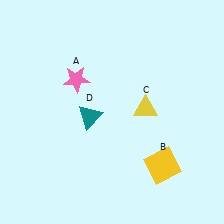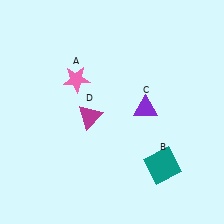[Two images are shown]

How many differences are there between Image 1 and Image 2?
There are 3 differences between the two images.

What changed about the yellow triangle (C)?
In Image 1, C is yellow. In Image 2, it changed to purple.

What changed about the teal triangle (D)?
In Image 1, D is teal. In Image 2, it changed to magenta.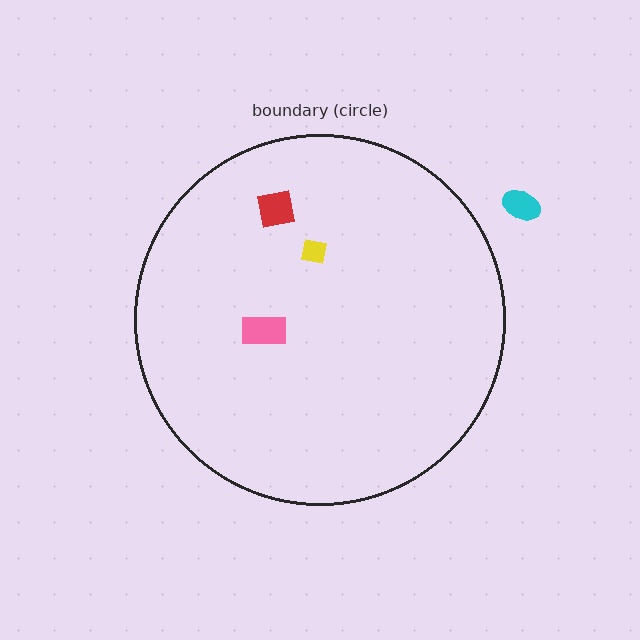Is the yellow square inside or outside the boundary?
Inside.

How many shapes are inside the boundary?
3 inside, 1 outside.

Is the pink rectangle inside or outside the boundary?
Inside.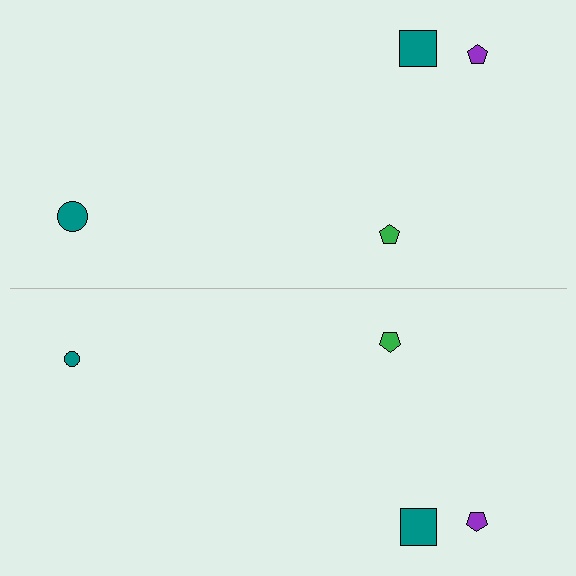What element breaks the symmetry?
The teal circle on the bottom side has a different size than its mirror counterpart.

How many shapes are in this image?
There are 8 shapes in this image.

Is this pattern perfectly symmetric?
No, the pattern is not perfectly symmetric. The teal circle on the bottom side has a different size than its mirror counterpart.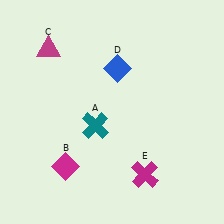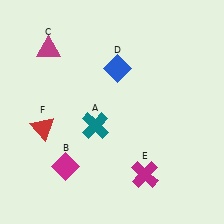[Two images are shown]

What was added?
A red triangle (F) was added in Image 2.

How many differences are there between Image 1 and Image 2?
There is 1 difference between the two images.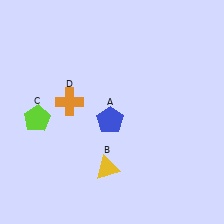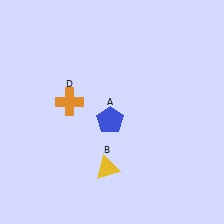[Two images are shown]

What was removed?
The lime pentagon (C) was removed in Image 2.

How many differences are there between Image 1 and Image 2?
There is 1 difference between the two images.